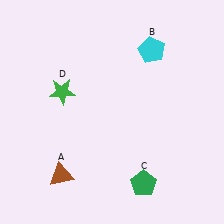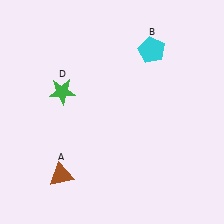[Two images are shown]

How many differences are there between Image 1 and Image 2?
There is 1 difference between the two images.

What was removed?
The green pentagon (C) was removed in Image 2.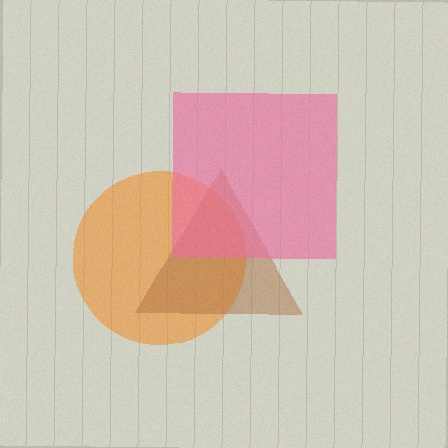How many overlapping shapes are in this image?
There are 3 overlapping shapes in the image.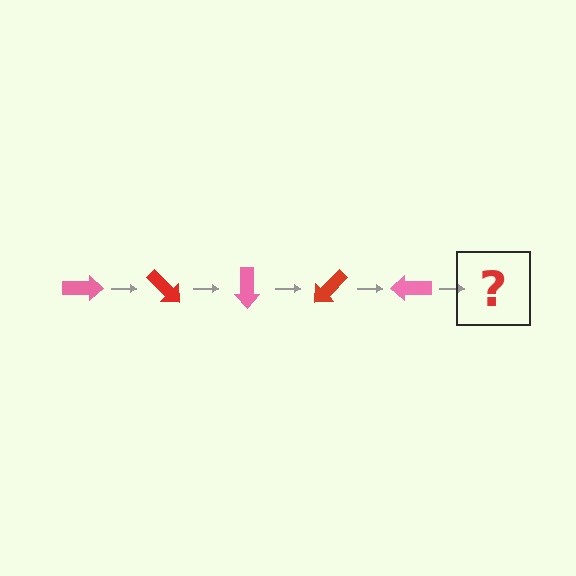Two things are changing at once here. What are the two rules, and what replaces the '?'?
The two rules are that it rotates 45 degrees each step and the color cycles through pink and red. The '?' should be a red arrow, rotated 225 degrees from the start.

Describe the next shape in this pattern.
It should be a red arrow, rotated 225 degrees from the start.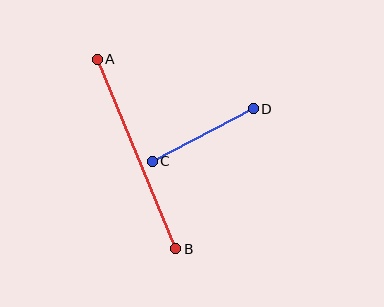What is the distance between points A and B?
The distance is approximately 205 pixels.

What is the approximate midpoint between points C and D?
The midpoint is at approximately (203, 135) pixels.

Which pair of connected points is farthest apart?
Points A and B are farthest apart.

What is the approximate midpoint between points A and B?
The midpoint is at approximately (136, 154) pixels.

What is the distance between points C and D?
The distance is approximately 114 pixels.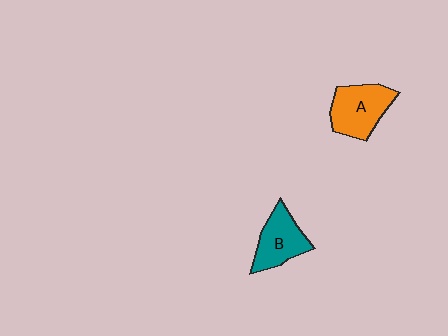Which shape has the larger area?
Shape A (orange).